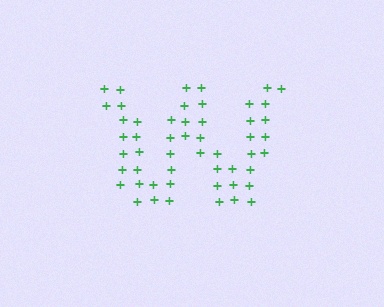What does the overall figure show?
The overall figure shows the letter W.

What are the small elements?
The small elements are plus signs.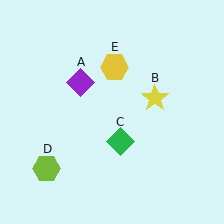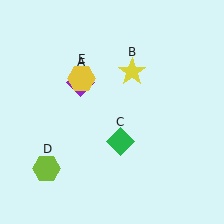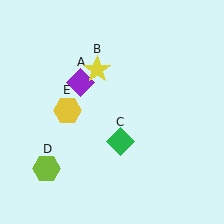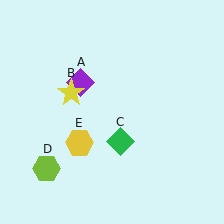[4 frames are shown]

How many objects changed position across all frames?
2 objects changed position: yellow star (object B), yellow hexagon (object E).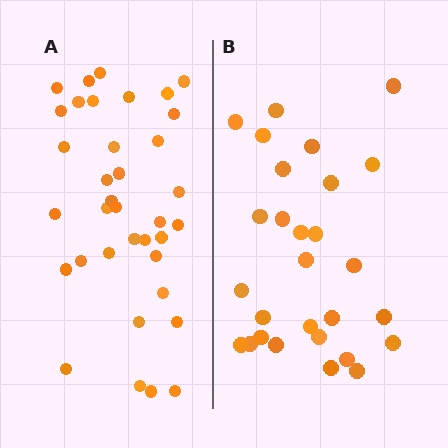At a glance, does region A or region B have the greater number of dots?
Region A (the left region) has more dots.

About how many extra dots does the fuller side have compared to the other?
Region A has roughly 8 or so more dots than region B.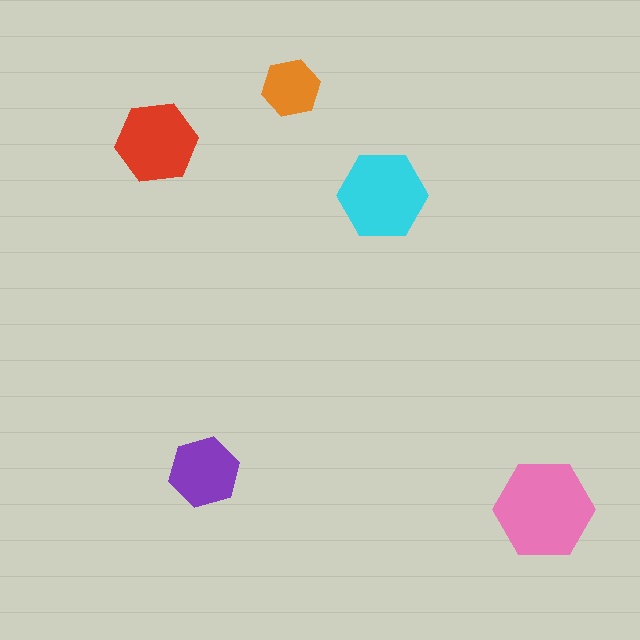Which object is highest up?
The orange hexagon is topmost.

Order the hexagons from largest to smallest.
the pink one, the cyan one, the red one, the purple one, the orange one.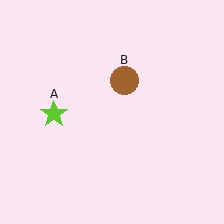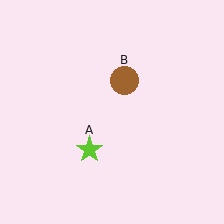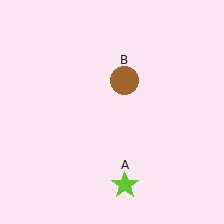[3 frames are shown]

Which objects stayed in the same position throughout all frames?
Brown circle (object B) remained stationary.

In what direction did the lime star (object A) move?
The lime star (object A) moved down and to the right.